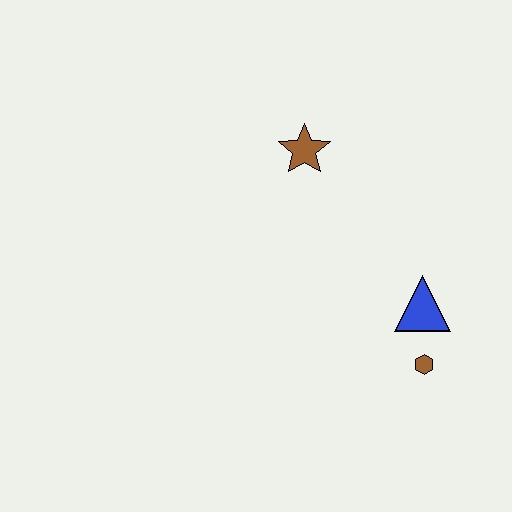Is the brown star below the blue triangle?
No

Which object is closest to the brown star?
The blue triangle is closest to the brown star.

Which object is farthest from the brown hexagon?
The brown star is farthest from the brown hexagon.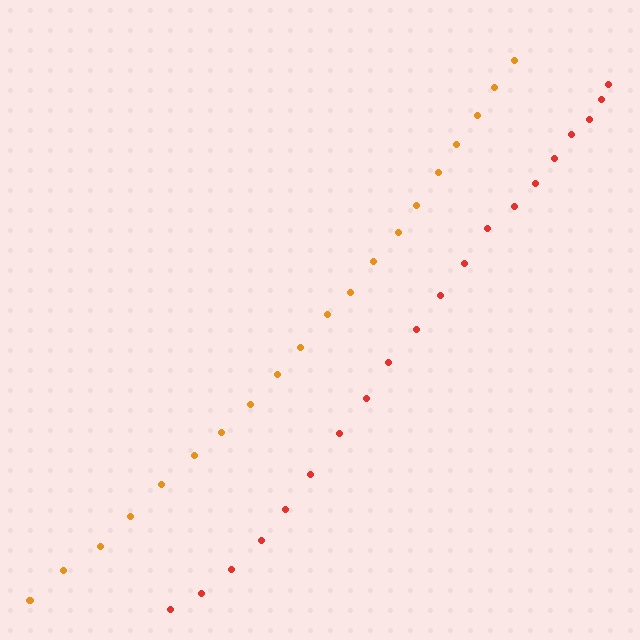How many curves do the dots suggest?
There are 2 distinct paths.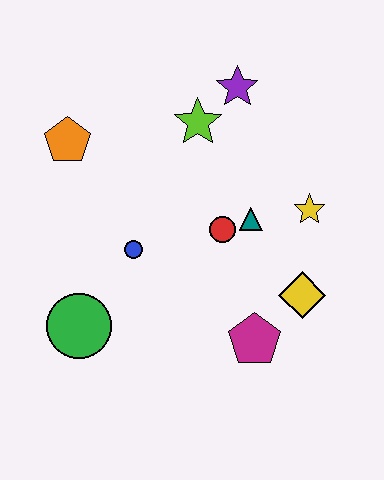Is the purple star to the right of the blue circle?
Yes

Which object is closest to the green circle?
The blue circle is closest to the green circle.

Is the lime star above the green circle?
Yes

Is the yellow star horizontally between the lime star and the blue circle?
No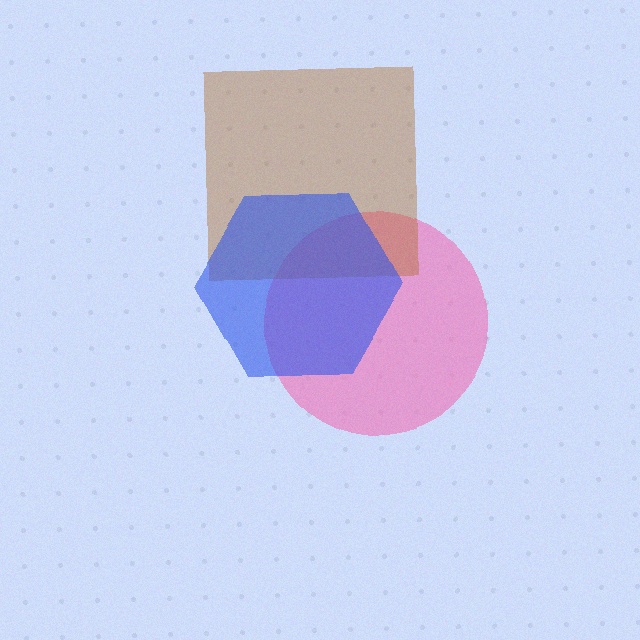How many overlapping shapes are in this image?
There are 3 overlapping shapes in the image.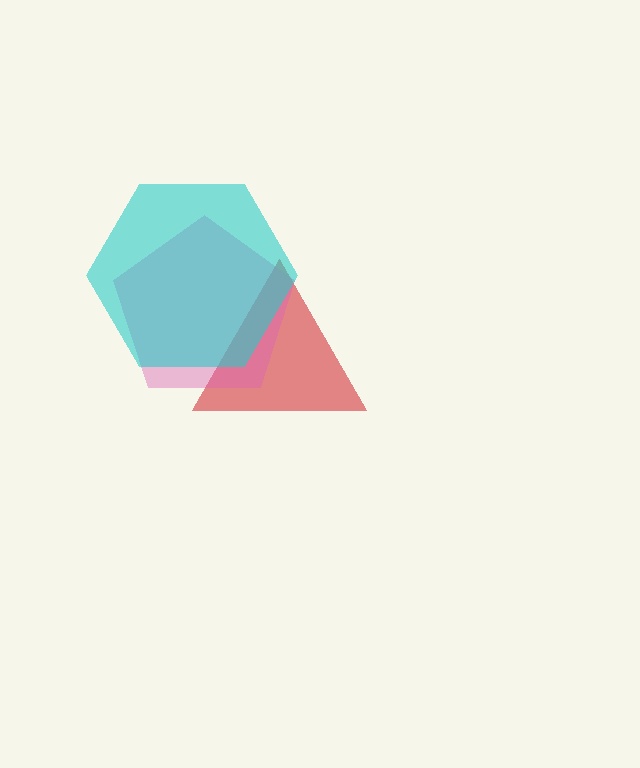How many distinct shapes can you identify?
There are 3 distinct shapes: a red triangle, a pink pentagon, a cyan hexagon.